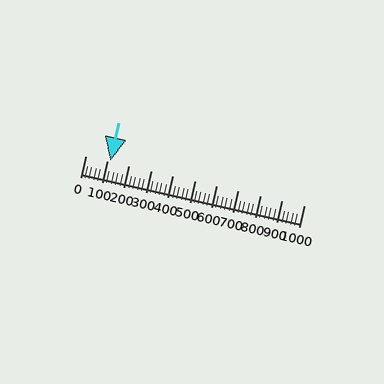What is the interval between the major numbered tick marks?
The major tick marks are spaced 100 units apart.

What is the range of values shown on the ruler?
The ruler shows values from 0 to 1000.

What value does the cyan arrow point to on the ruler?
The cyan arrow points to approximately 112.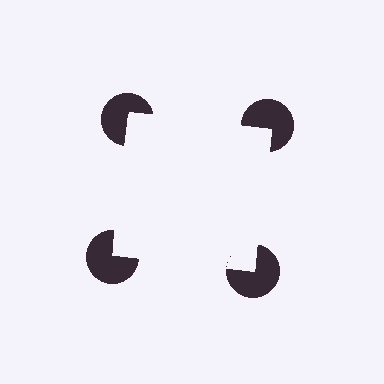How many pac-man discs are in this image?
There are 4 — one at each vertex of the illusory square.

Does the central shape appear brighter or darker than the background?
It typically appears slightly brighter than the background, even though no actual brightness change is drawn.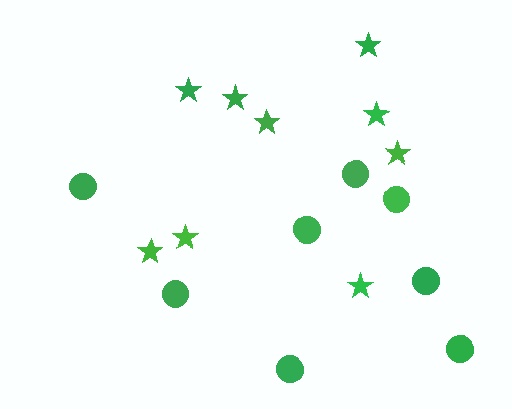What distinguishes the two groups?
There are 2 groups: one group of circles (8) and one group of stars (9).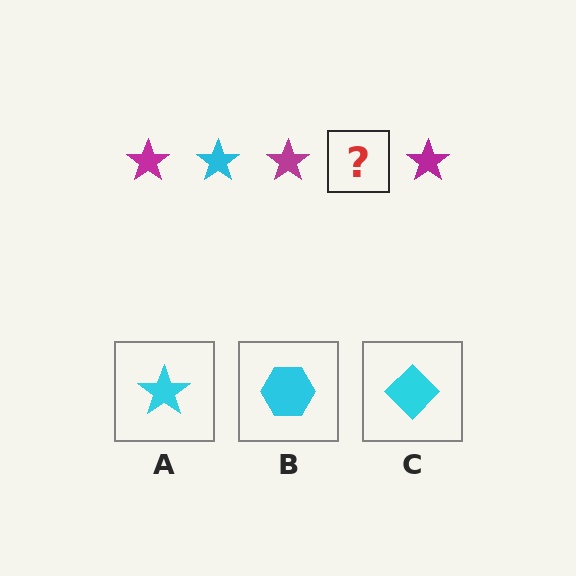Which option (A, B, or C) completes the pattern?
A.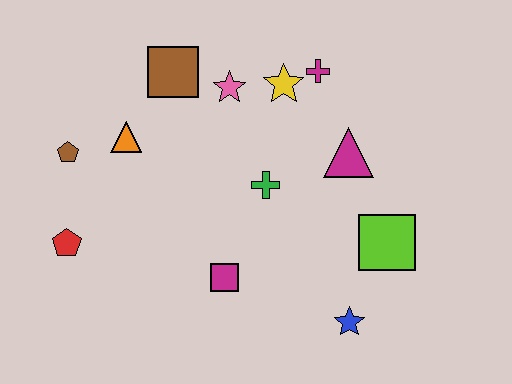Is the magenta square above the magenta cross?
No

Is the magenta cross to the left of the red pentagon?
No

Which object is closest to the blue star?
The lime square is closest to the blue star.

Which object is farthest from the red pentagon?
The lime square is farthest from the red pentagon.